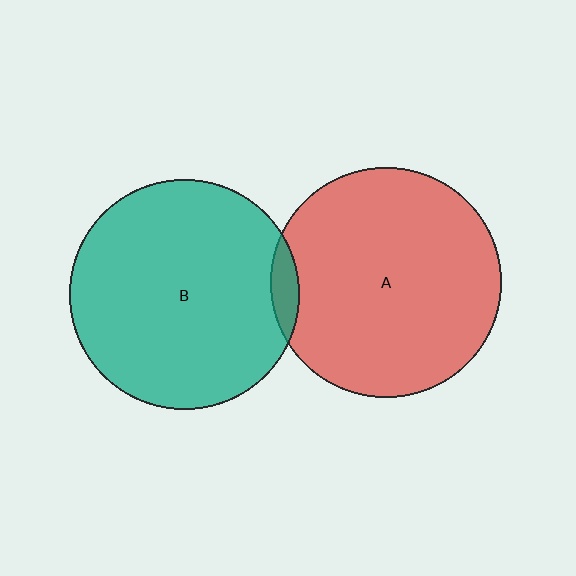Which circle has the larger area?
Circle A (red).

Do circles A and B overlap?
Yes.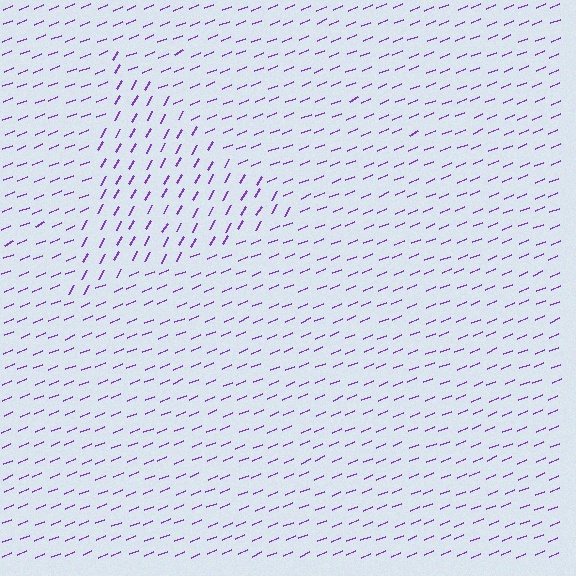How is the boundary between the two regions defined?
The boundary is defined purely by a change in line orientation (approximately 37 degrees difference). All lines are the same color and thickness.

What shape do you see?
I see a triangle.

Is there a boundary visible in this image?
Yes, there is a texture boundary formed by a change in line orientation.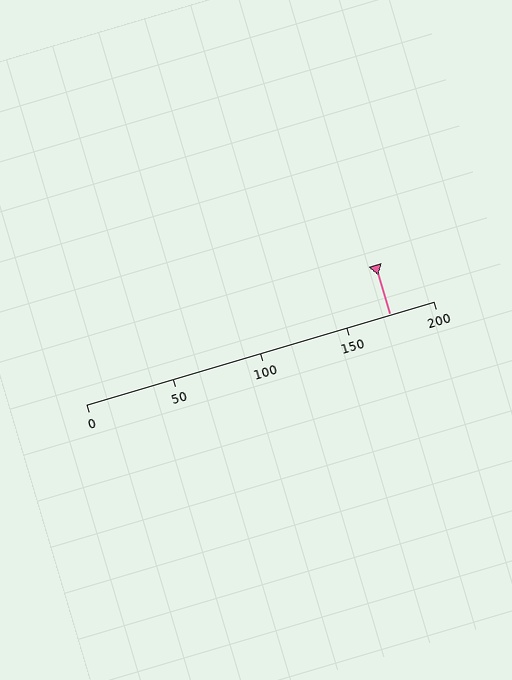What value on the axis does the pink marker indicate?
The marker indicates approximately 175.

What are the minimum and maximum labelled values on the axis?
The axis runs from 0 to 200.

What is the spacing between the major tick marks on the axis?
The major ticks are spaced 50 apart.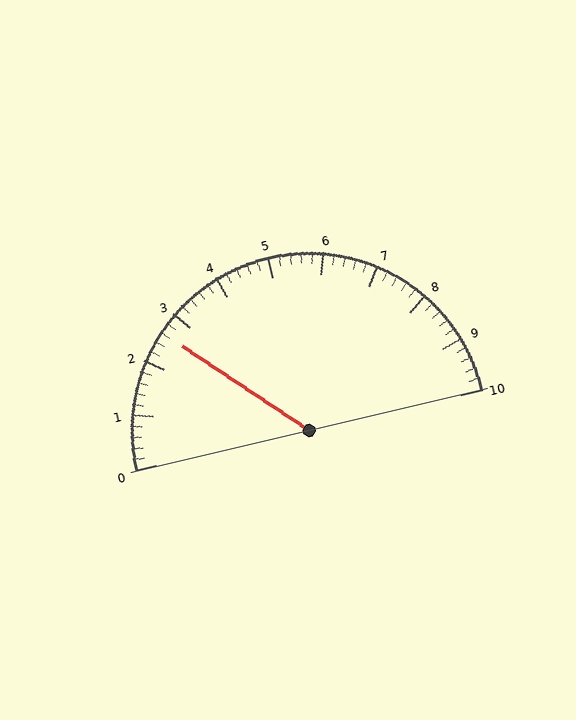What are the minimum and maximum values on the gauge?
The gauge ranges from 0 to 10.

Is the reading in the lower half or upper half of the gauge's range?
The reading is in the lower half of the range (0 to 10).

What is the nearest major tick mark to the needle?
The nearest major tick mark is 3.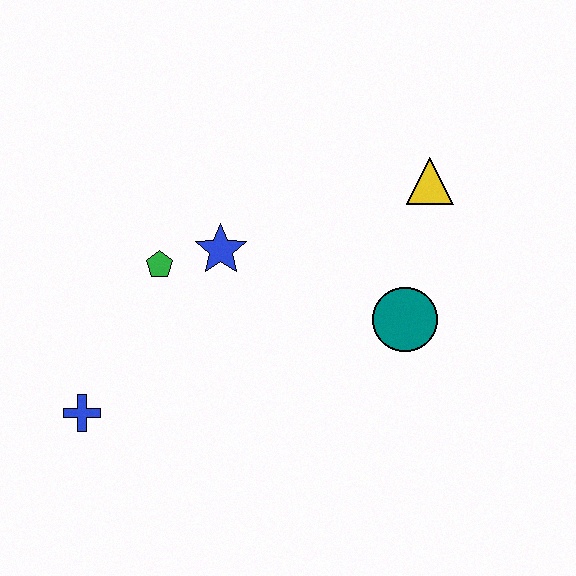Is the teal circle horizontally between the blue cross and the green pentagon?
No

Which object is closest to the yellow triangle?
The teal circle is closest to the yellow triangle.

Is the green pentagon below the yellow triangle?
Yes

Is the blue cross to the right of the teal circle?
No